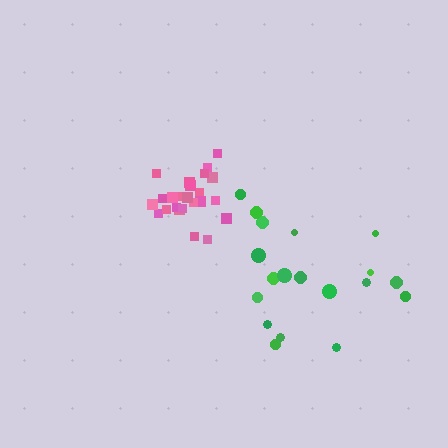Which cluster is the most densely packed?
Pink.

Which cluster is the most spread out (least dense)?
Green.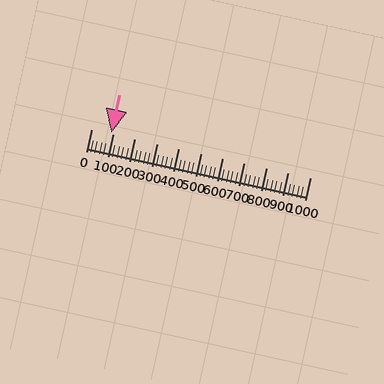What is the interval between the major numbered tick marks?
The major tick marks are spaced 100 units apart.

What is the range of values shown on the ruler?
The ruler shows values from 0 to 1000.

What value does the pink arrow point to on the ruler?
The pink arrow points to approximately 94.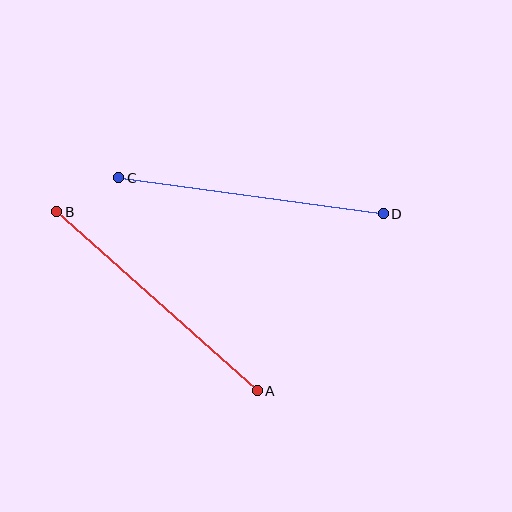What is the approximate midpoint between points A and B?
The midpoint is at approximately (157, 301) pixels.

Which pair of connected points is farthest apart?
Points A and B are farthest apart.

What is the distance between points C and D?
The distance is approximately 267 pixels.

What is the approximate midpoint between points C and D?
The midpoint is at approximately (251, 196) pixels.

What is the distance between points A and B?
The distance is approximately 269 pixels.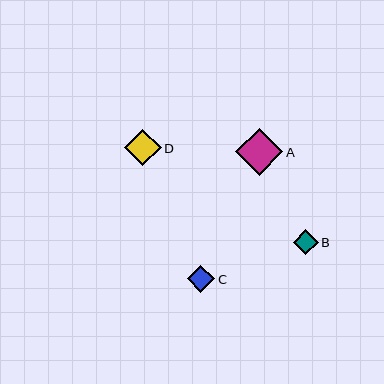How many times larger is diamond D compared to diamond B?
Diamond D is approximately 1.5 times the size of diamond B.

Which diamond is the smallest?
Diamond B is the smallest with a size of approximately 25 pixels.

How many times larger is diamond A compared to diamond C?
Diamond A is approximately 1.7 times the size of diamond C.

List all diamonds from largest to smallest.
From largest to smallest: A, D, C, B.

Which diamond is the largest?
Diamond A is the largest with a size of approximately 47 pixels.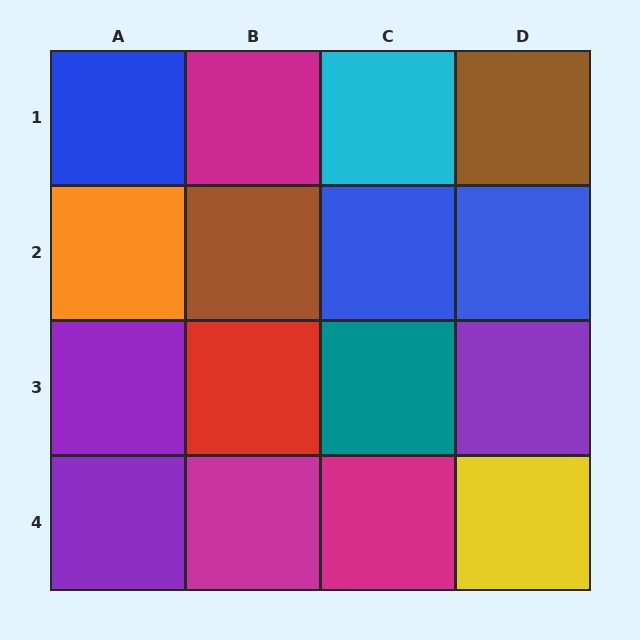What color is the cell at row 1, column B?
Magenta.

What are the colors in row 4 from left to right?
Purple, magenta, magenta, yellow.